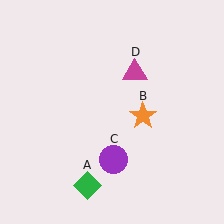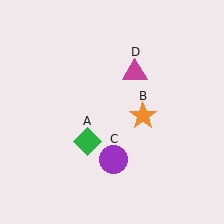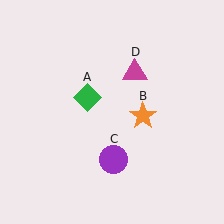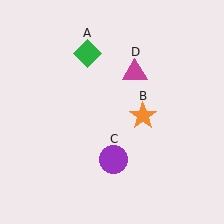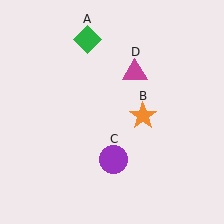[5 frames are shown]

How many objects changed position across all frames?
1 object changed position: green diamond (object A).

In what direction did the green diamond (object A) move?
The green diamond (object A) moved up.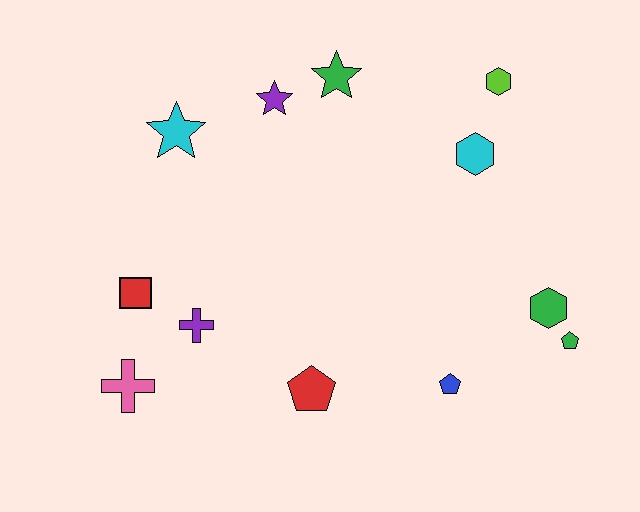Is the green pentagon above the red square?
No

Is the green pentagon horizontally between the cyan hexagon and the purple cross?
No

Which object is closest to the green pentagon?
The green hexagon is closest to the green pentagon.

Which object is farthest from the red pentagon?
The lime hexagon is farthest from the red pentagon.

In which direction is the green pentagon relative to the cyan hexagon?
The green pentagon is below the cyan hexagon.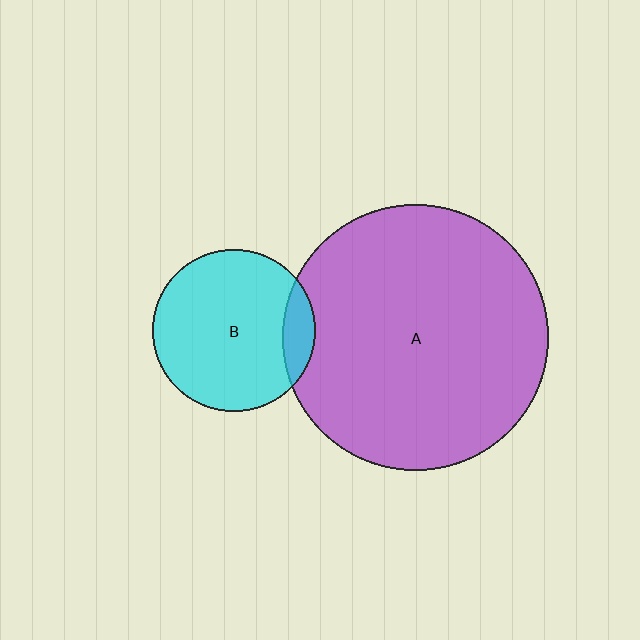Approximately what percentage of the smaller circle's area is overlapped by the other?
Approximately 10%.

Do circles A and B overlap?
Yes.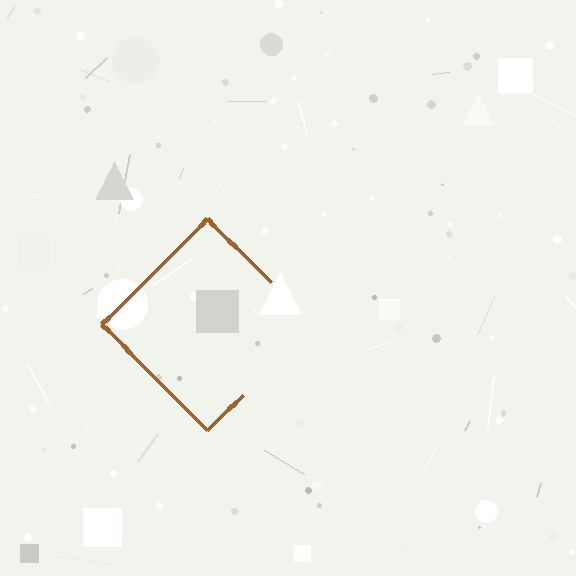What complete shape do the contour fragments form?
The contour fragments form a diamond.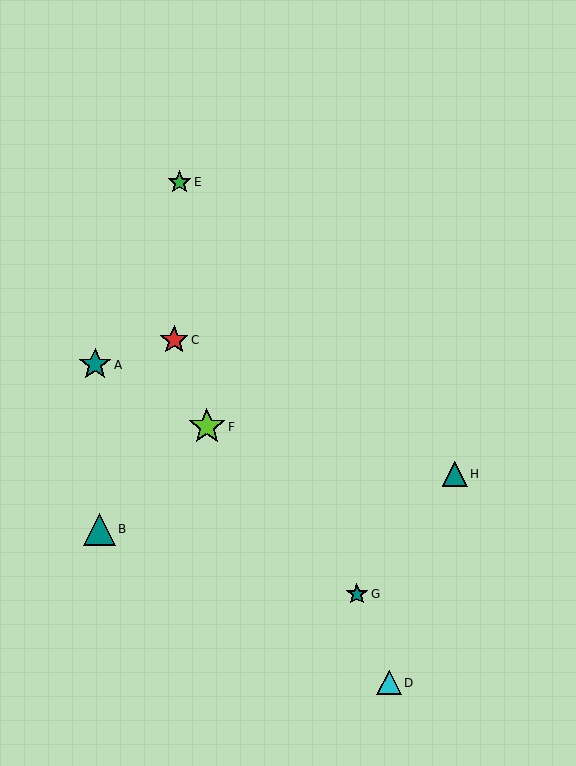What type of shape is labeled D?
Shape D is a cyan triangle.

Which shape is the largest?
The lime star (labeled F) is the largest.